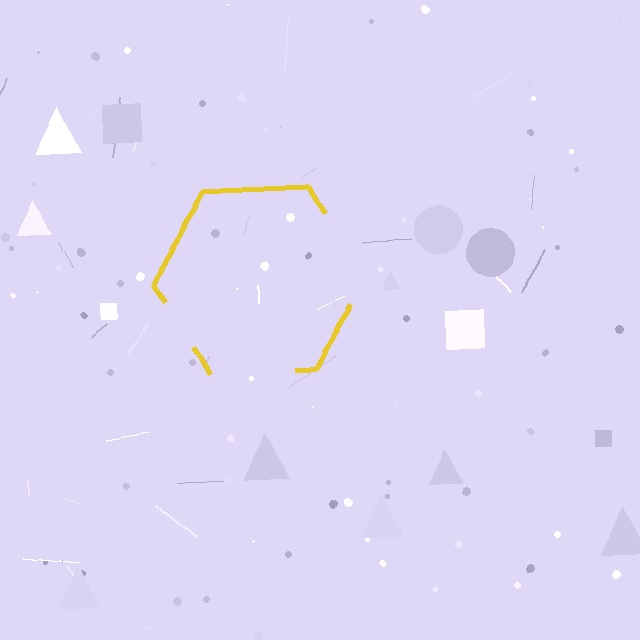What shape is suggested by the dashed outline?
The dashed outline suggests a hexagon.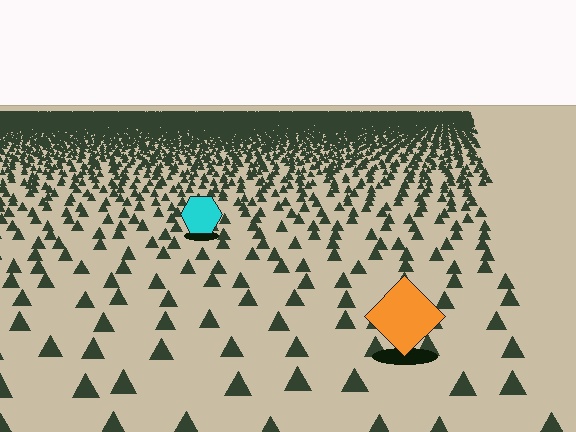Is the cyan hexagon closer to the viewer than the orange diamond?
No. The orange diamond is closer — you can tell from the texture gradient: the ground texture is coarser near it.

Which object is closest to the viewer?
The orange diamond is closest. The texture marks near it are larger and more spread out.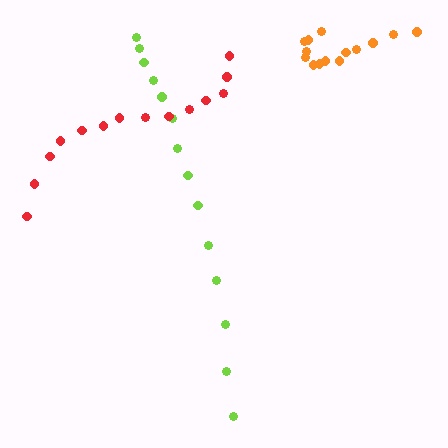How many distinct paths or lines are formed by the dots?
There are 3 distinct paths.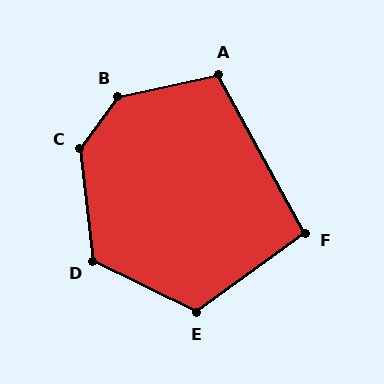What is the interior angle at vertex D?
Approximately 123 degrees (obtuse).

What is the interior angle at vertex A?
Approximately 106 degrees (obtuse).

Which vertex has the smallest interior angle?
F, at approximately 97 degrees.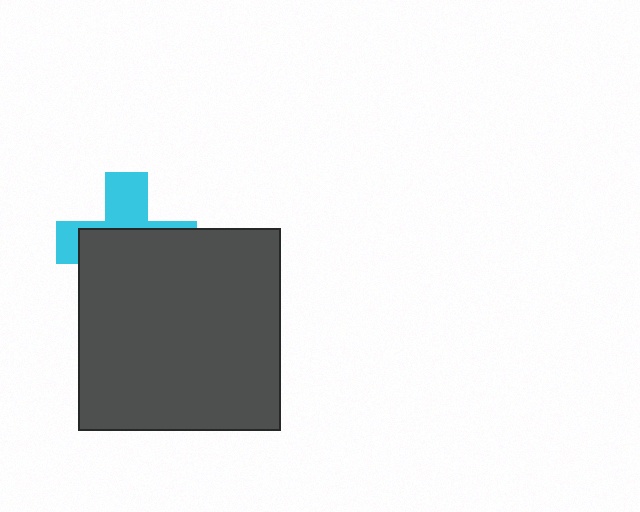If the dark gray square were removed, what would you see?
You would see the complete cyan cross.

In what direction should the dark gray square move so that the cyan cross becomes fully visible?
The dark gray square should move down. That is the shortest direction to clear the overlap and leave the cyan cross fully visible.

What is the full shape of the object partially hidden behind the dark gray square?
The partially hidden object is a cyan cross.